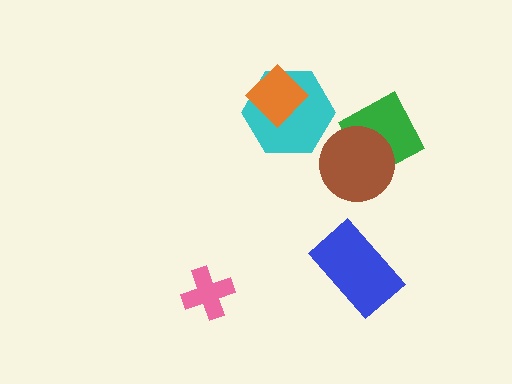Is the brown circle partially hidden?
No, no other shape covers it.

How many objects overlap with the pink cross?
0 objects overlap with the pink cross.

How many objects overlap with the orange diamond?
1 object overlaps with the orange diamond.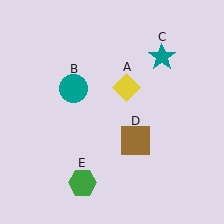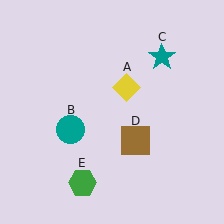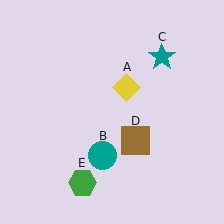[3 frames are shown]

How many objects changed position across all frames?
1 object changed position: teal circle (object B).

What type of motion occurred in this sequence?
The teal circle (object B) rotated counterclockwise around the center of the scene.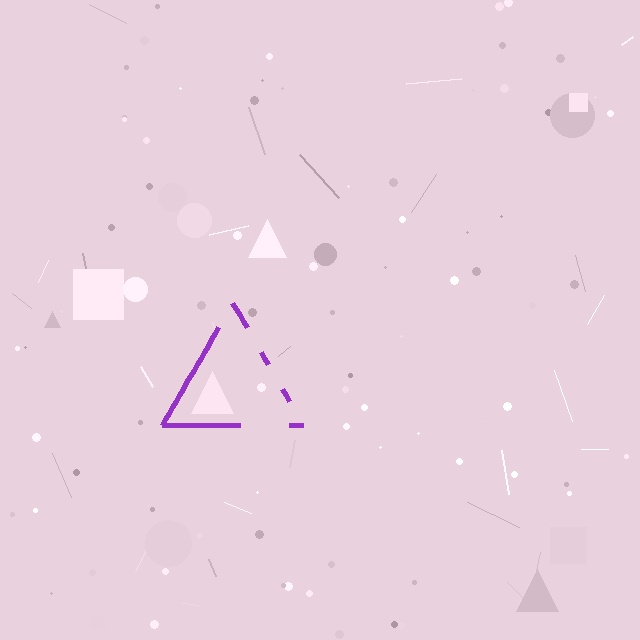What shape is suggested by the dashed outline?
The dashed outline suggests a triangle.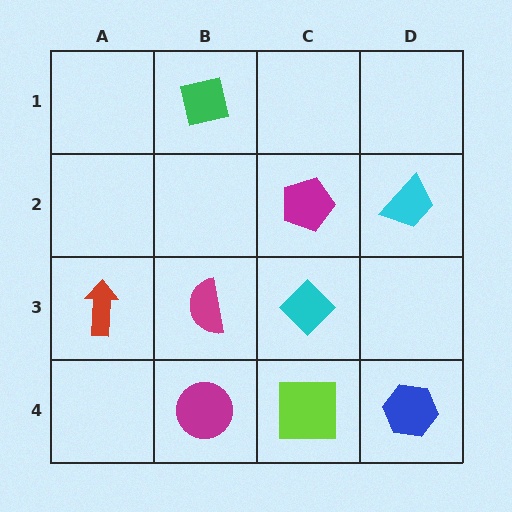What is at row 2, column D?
A cyan trapezoid.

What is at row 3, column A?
A red arrow.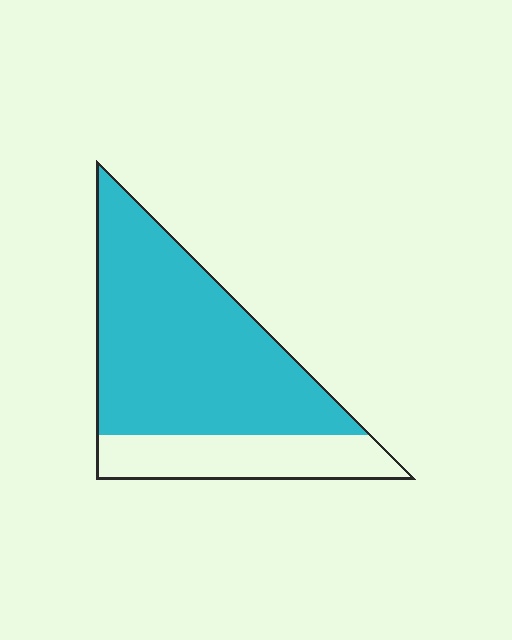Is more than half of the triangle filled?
Yes.